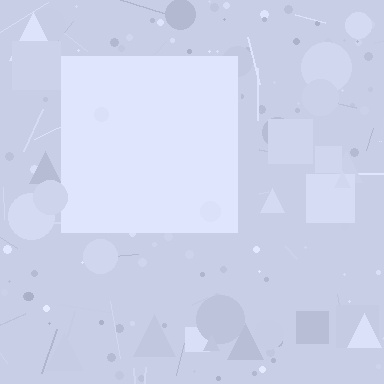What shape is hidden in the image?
A square is hidden in the image.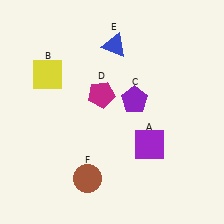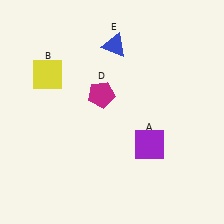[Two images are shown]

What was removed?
The purple pentagon (C), the brown circle (F) were removed in Image 2.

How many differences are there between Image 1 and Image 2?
There are 2 differences between the two images.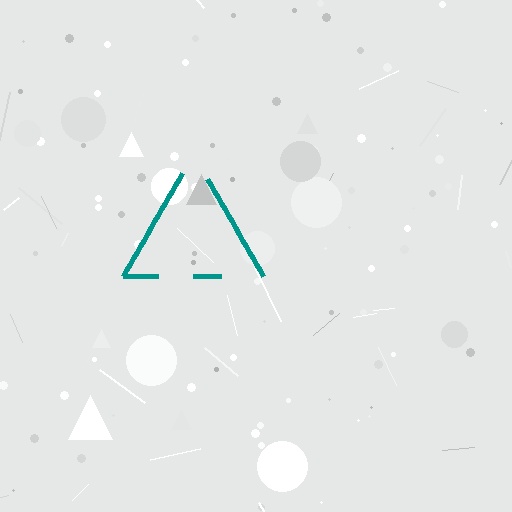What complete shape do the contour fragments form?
The contour fragments form a triangle.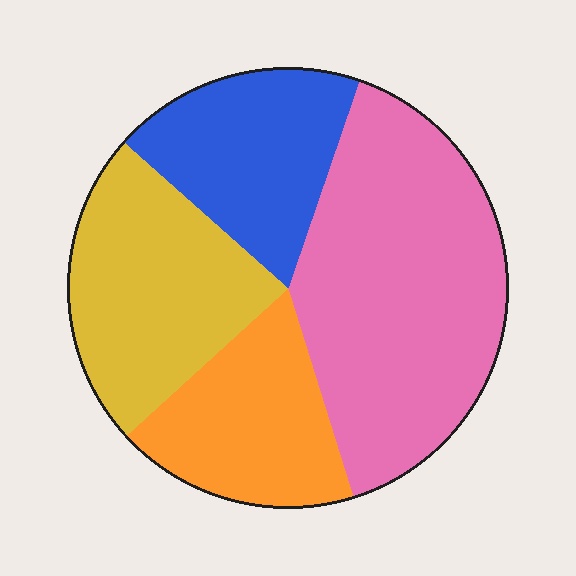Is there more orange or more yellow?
Yellow.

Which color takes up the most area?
Pink, at roughly 40%.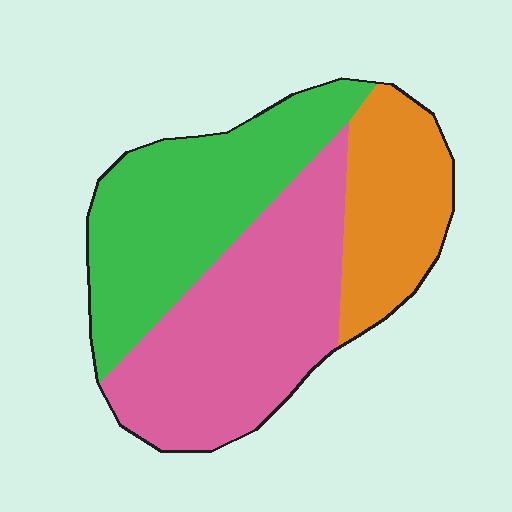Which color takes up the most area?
Pink, at roughly 40%.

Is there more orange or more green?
Green.